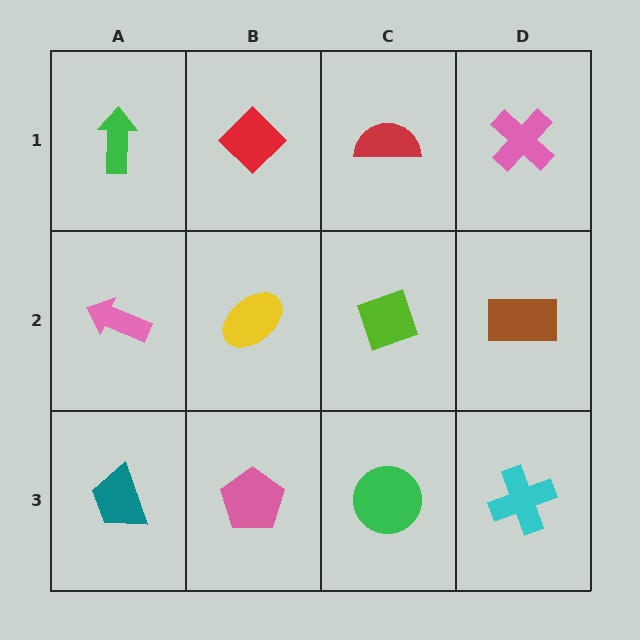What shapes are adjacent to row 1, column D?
A brown rectangle (row 2, column D), a red semicircle (row 1, column C).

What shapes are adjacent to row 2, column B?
A red diamond (row 1, column B), a pink pentagon (row 3, column B), a pink arrow (row 2, column A), a lime diamond (row 2, column C).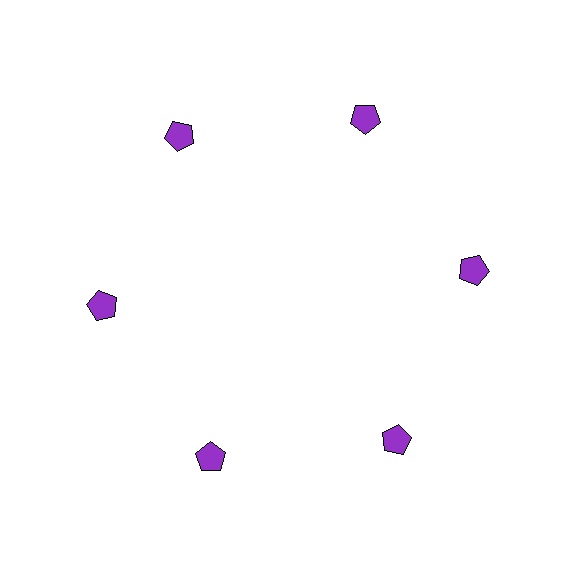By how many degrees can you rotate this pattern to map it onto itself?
The pattern maps onto itself every 60 degrees of rotation.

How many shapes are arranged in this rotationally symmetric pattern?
There are 6 shapes, arranged in 6 groups of 1.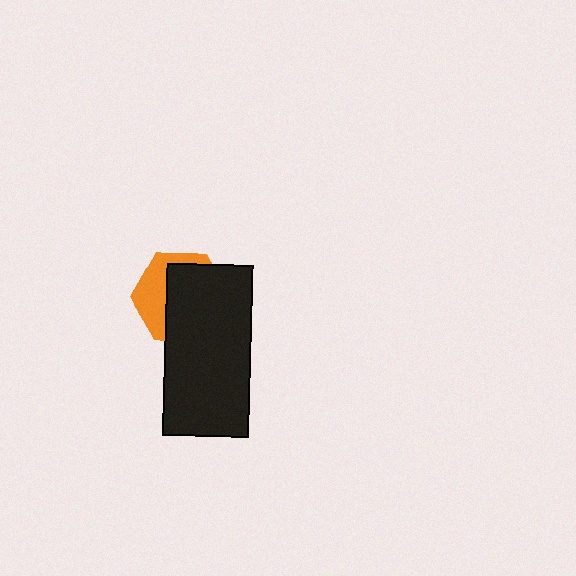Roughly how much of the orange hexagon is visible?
A small part of it is visible (roughly 37%).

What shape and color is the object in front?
The object in front is a black rectangle.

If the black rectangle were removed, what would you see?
You would see the complete orange hexagon.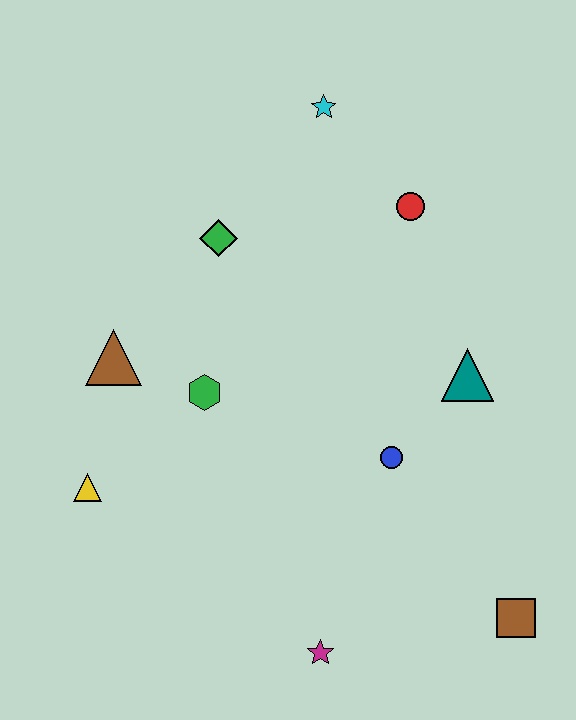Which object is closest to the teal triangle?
The blue circle is closest to the teal triangle.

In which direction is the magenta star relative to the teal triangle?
The magenta star is below the teal triangle.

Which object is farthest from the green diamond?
The brown square is farthest from the green diamond.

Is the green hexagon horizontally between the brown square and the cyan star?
No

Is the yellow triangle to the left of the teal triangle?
Yes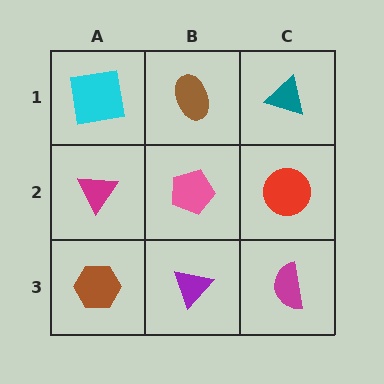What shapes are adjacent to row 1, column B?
A pink pentagon (row 2, column B), a cyan square (row 1, column A), a teal triangle (row 1, column C).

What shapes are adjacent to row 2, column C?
A teal triangle (row 1, column C), a magenta semicircle (row 3, column C), a pink pentagon (row 2, column B).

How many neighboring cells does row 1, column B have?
3.